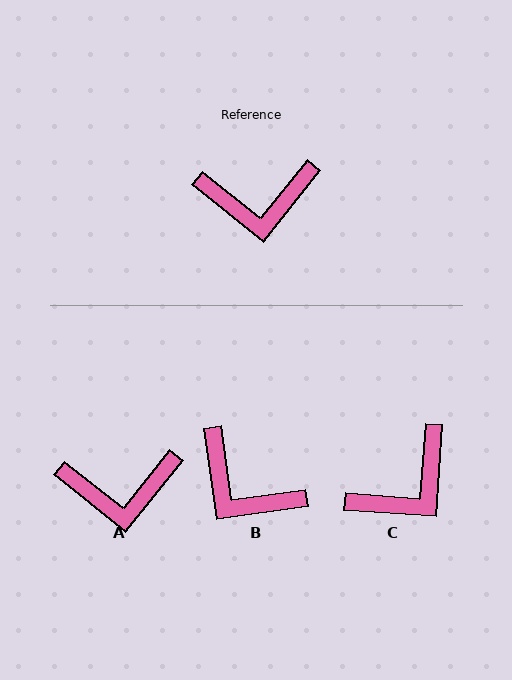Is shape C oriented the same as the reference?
No, it is off by about 35 degrees.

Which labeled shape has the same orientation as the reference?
A.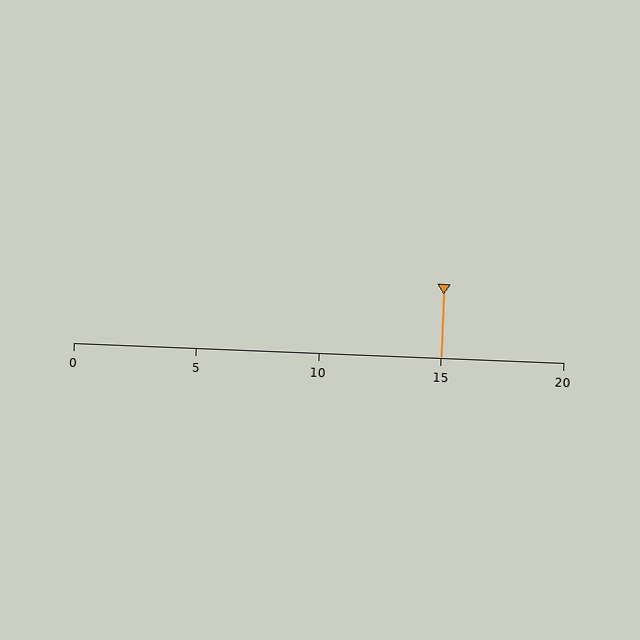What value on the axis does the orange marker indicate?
The marker indicates approximately 15.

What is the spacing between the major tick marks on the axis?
The major ticks are spaced 5 apart.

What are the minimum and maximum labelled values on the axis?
The axis runs from 0 to 20.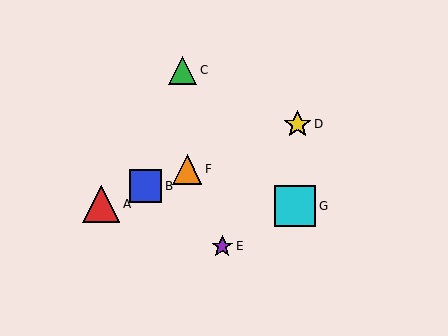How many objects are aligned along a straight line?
4 objects (A, B, D, F) are aligned along a straight line.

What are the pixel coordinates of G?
Object G is at (295, 206).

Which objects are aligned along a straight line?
Objects A, B, D, F are aligned along a straight line.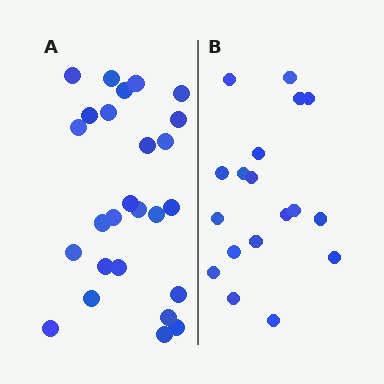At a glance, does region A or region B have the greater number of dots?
Region A (the left region) has more dots.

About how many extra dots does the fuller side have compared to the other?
Region A has roughly 8 or so more dots than region B.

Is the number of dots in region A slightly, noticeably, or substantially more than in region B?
Region A has noticeably more, but not dramatically so. The ratio is roughly 1.4 to 1.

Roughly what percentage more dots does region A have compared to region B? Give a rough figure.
About 45% more.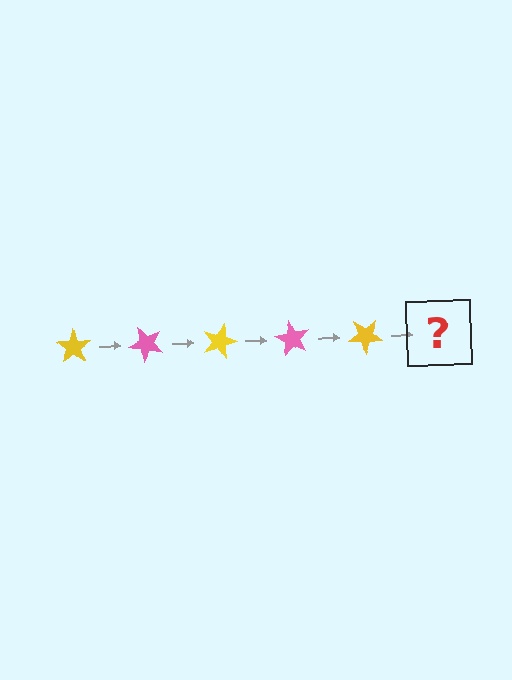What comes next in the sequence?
The next element should be a pink star, rotated 225 degrees from the start.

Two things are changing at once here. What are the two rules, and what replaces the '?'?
The two rules are that it rotates 45 degrees each step and the color cycles through yellow and pink. The '?' should be a pink star, rotated 225 degrees from the start.